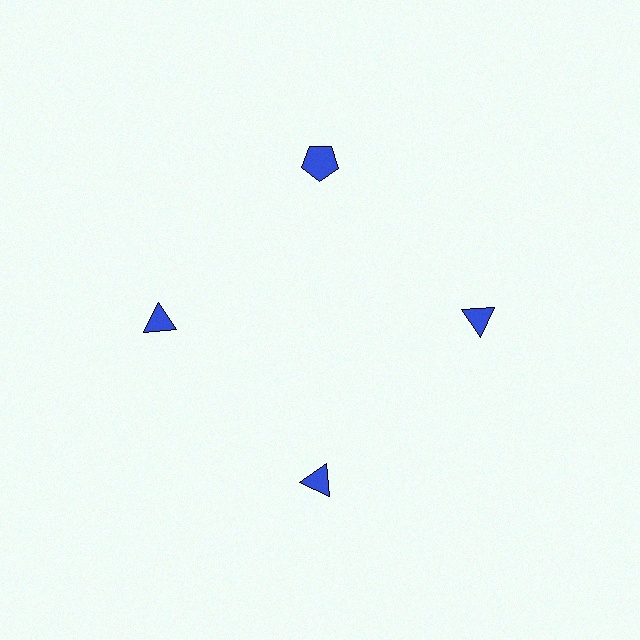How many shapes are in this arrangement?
There are 4 shapes arranged in a ring pattern.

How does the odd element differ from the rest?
It has a different shape: pentagon instead of triangle.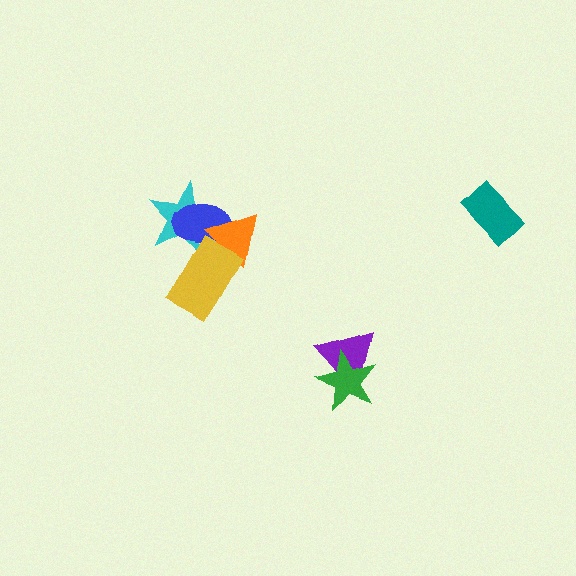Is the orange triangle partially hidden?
Yes, it is partially covered by another shape.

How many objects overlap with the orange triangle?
3 objects overlap with the orange triangle.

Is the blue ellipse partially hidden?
Yes, it is partially covered by another shape.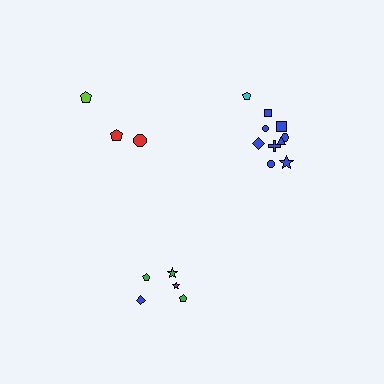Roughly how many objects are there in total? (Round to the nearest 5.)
Roughly 20 objects in total.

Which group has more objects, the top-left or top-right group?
The top-right group.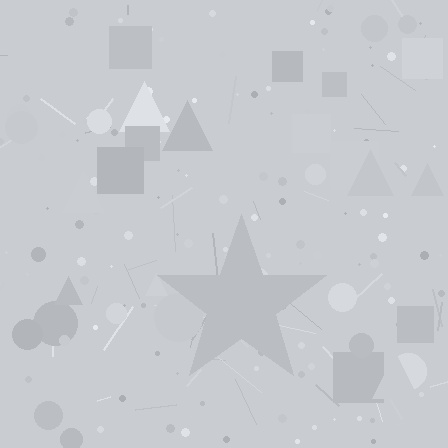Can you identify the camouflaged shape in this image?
The camouflaged shape is a star.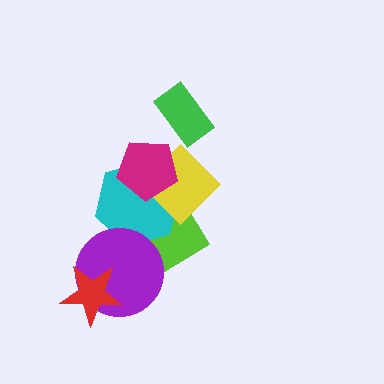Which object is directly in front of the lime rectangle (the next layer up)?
The cyan hexagon is directly in front of the lime rectangle.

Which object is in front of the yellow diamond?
The magenta pentagon is in front of the yellow diamond.